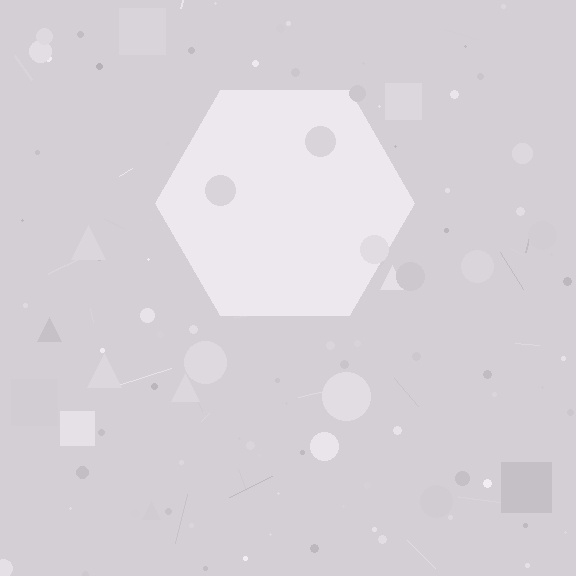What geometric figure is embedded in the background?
A hexagon is embedded in the background.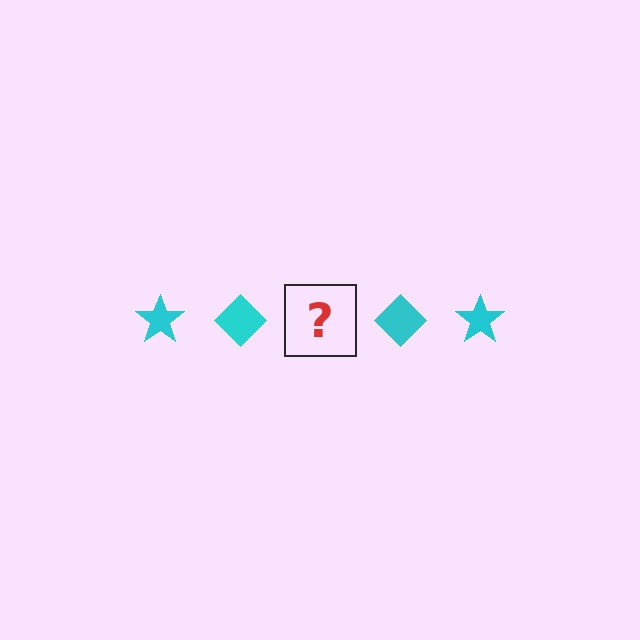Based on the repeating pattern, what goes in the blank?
The blank should be a cyan star.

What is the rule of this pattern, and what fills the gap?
The rule is that the pattern cycles through star, diamond shapes in cyan. The gap should be filled with a cyan star.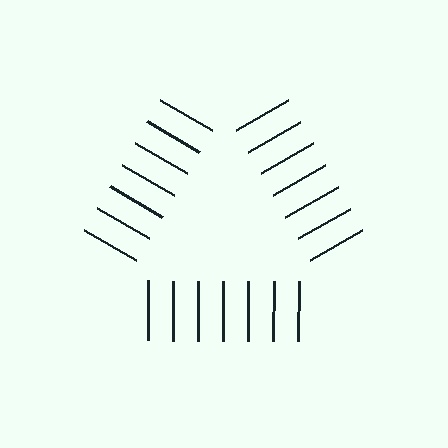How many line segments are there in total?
21 — 7 along each of the 3 edges.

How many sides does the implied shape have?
3 sides — the line-ends trace a triangle.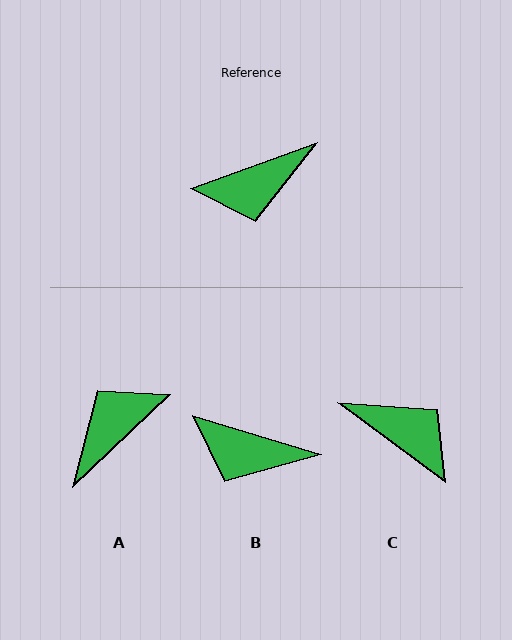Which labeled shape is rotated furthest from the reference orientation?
A, about 156 degrees away.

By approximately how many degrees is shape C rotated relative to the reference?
Approximately 124 degrees counter-clockwise.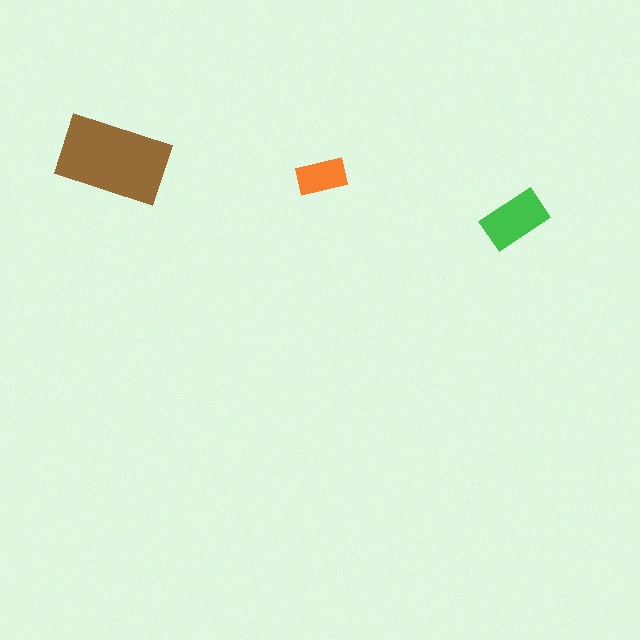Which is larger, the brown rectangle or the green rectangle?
The brown one.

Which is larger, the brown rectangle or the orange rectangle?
The brown one.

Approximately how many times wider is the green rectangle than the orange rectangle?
About 1.5 times wider.